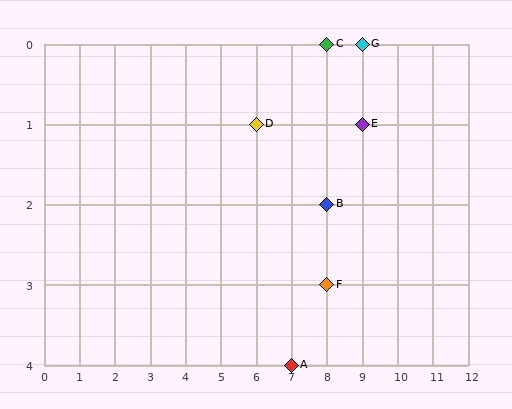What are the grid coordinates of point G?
Point G is at grid coordinates (9, 0).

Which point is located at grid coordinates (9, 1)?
Point E is at (9, 1).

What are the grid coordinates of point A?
Point A is at grid coordinates (7, 4).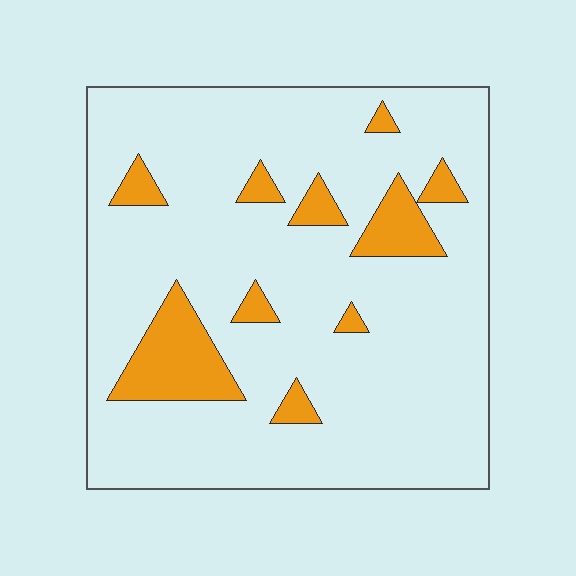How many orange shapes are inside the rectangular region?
10.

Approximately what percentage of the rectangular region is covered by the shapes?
Approximately 15%.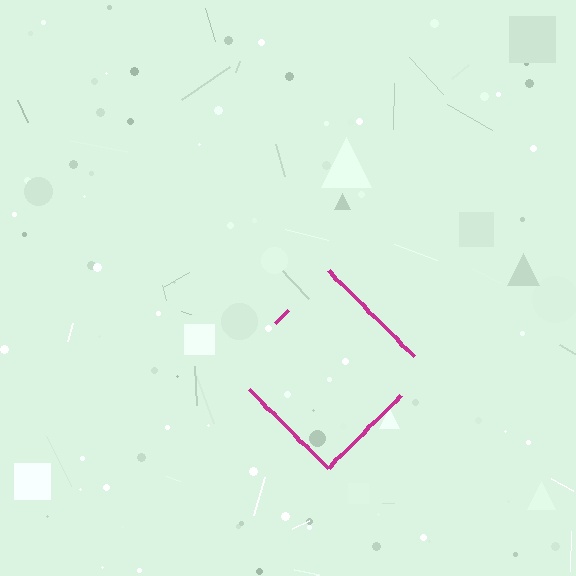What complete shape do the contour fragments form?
The contour fragments form a diamond.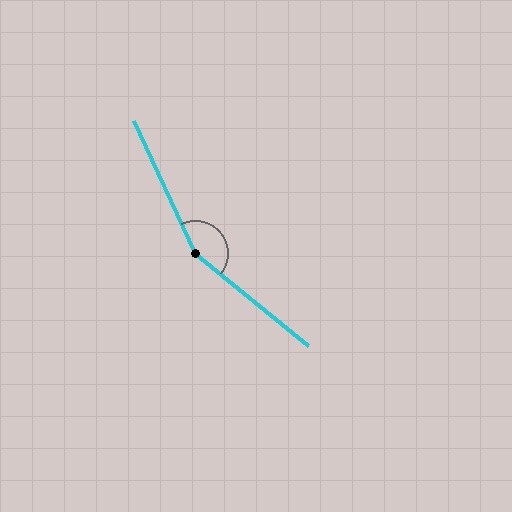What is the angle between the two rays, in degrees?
Approximately 154 degrees.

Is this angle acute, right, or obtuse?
It is obtuse.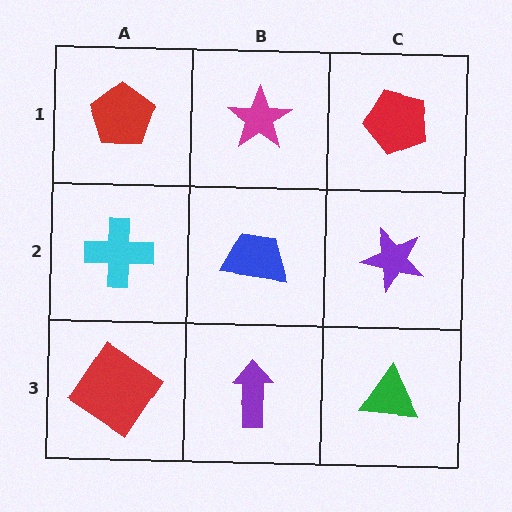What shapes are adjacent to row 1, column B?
A blue trapezoid (row 2, column B), a red pentagon (row 1, column A), a red pentagon (row 1, column C).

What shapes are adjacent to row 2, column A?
A red pentagon (row 1, column A), a red diamond (row 3, column A), a blue trapezoid (row 2, column B).